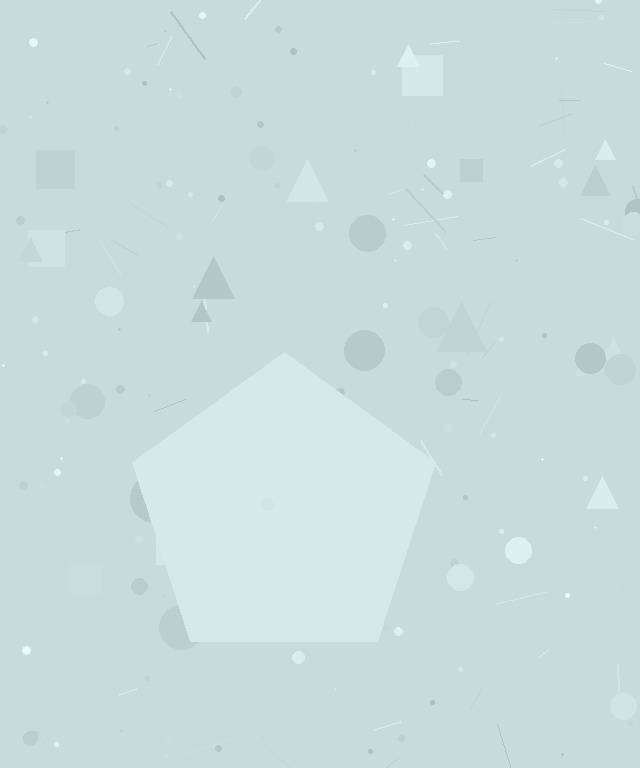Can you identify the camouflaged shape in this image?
The camouflaged shape is a pentagon.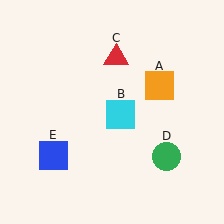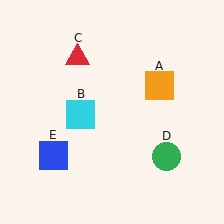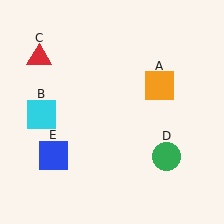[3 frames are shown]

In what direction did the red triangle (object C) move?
The red triangle (object C) moved left.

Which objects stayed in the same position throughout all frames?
Orange square (object A) and green circle (object D) and blue square (object E) remained stationary.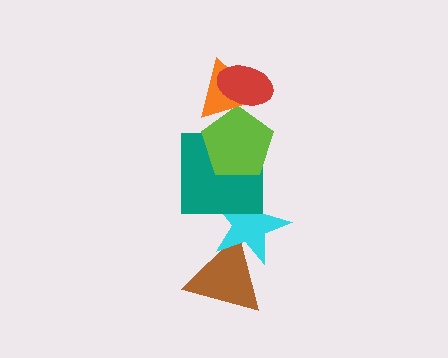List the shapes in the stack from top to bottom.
From top to bottom: the red ellipse, the orange triangle, the lime pentagon, the teal square, the cyan star, the brown triangle.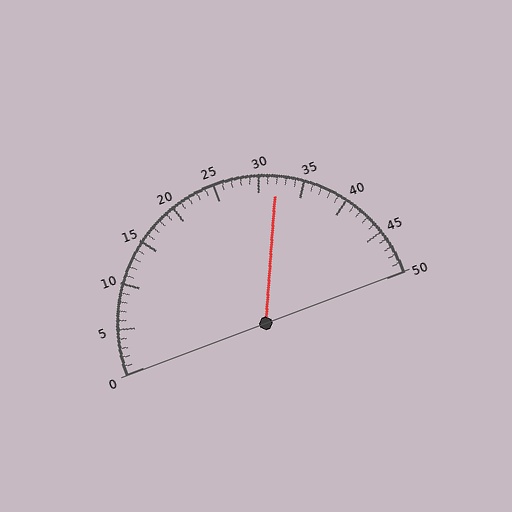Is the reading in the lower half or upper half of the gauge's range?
The reading is in the upper half of the range (0 to 50).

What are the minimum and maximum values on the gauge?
The gauge ranges from 0 to 50.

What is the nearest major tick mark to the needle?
The nearest major tick mark is 30.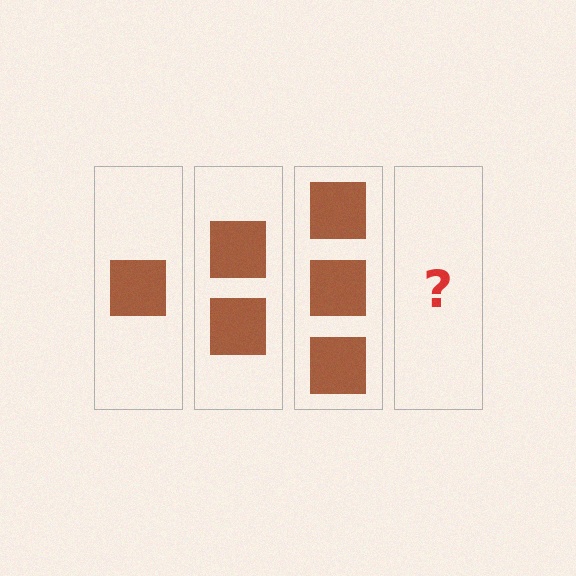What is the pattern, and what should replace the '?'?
The pattern is that each step adds one more square. The '?' should be 4 squares.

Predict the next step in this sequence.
The next step is 4 squares.